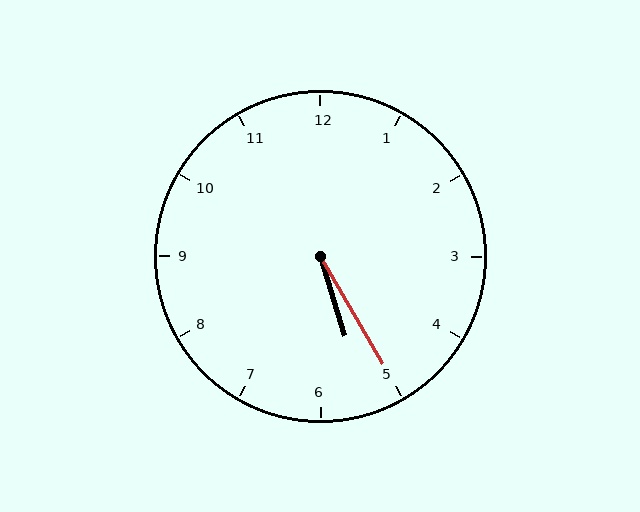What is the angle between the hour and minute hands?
Approximately 12 degrees.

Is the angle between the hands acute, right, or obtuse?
It is acute.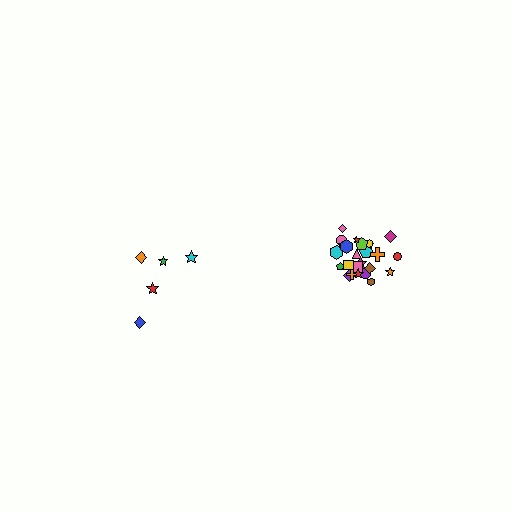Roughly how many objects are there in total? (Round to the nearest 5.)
Roughly 30 objects in total.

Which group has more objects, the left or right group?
The right group.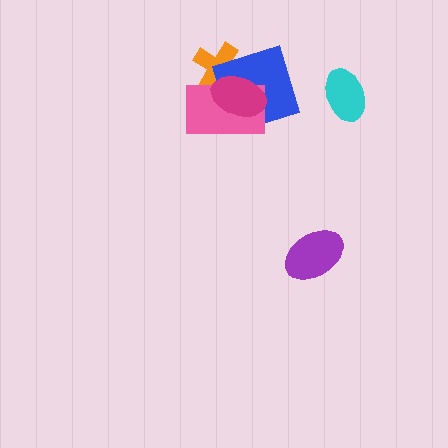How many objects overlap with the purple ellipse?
0 objects overlap with the purple ellipse.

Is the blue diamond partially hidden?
Yes, it is partially covered by another shape.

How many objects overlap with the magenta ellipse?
3 objects overlap with the magenta ellipse.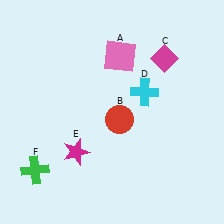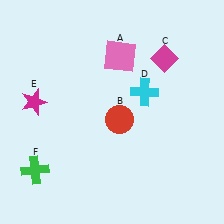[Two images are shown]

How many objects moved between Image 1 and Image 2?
1 object moved between the two images.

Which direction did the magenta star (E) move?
The magenta star (E) moved up.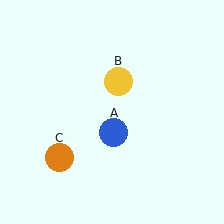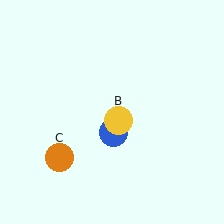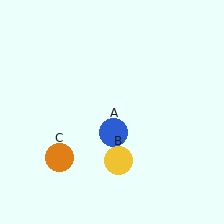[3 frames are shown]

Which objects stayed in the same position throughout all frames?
Blue circle (object A) and orange circle (object C) remained stationary.